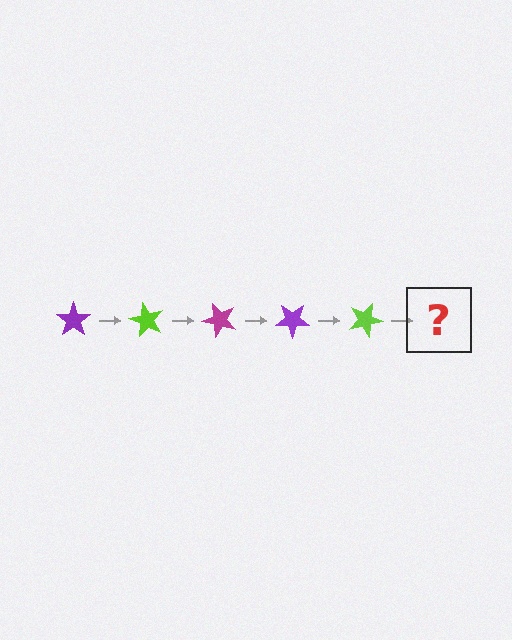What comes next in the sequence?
The next element should be a magenta star, rotated 300 degrees from the start.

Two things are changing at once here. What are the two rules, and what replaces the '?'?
The two rules are that it rotates 60 degrees each step and the color cycles through purple, lime, and magenta. The '?' should be a magenta star, rotated 300 degrees from the start.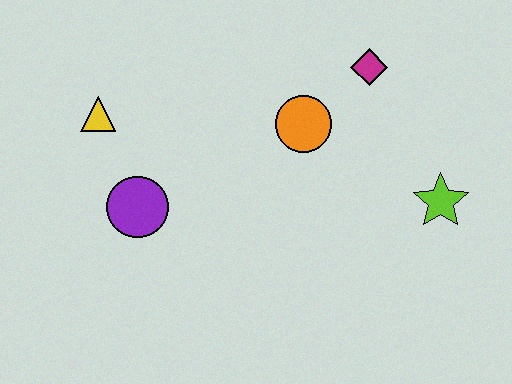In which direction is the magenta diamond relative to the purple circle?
The magenta diamond is to the right of the purple circle.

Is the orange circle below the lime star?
No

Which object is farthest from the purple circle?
The lime star is farthest from the purple circle.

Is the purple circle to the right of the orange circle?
No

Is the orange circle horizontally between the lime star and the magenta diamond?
No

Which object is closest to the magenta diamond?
The orange circle is closest to the magenta diamond.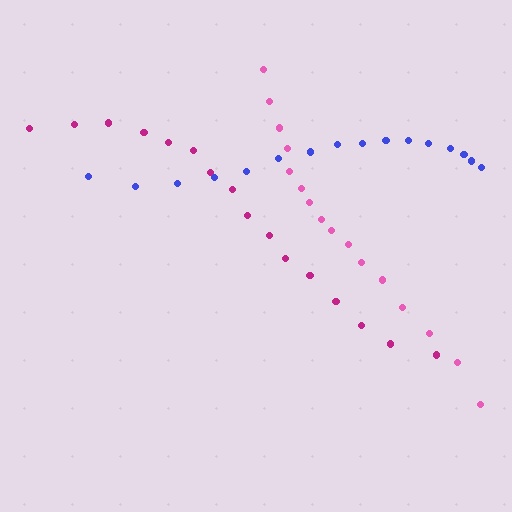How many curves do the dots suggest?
There are 3 distinct paths.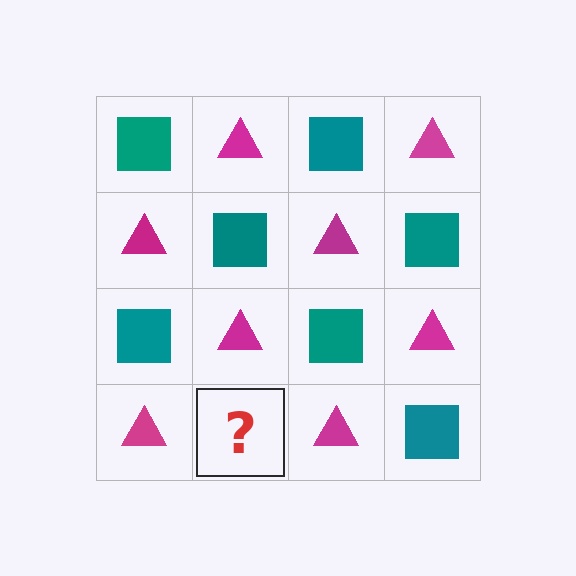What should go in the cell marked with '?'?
The missing cell should contain a teal square.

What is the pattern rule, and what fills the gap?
The rule is that it alternates teal square and magenta triangle in a checkerboard pattern. The gap should be filled with a teal square.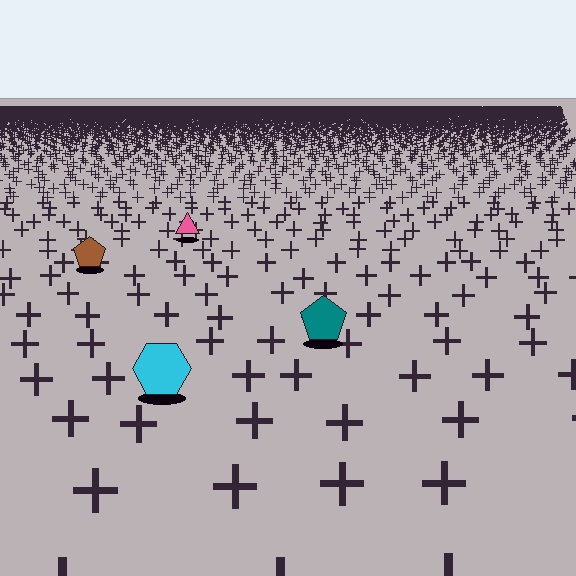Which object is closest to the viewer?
The cyan hexagon is closest. The texture marks near it are larger and more spread out.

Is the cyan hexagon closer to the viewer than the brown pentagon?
Yes. The cyan hexagon is closer — you can tell from the texture gradient: the ground texture is coarser near it.